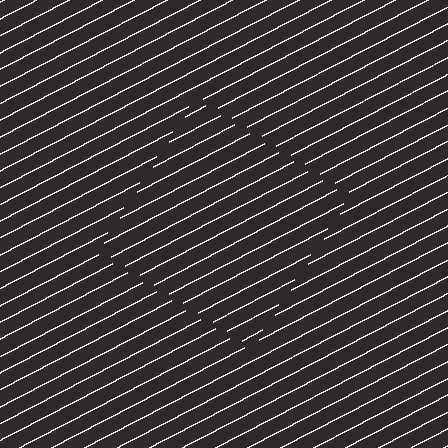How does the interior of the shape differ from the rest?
The interior of the shape contains the same grating, shifted by half a period — the contour is defined by the phase discontinuity where line-ends from the inner and outer gratings abut.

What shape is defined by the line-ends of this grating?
An illusory square. The interior of the shape contains the same grating, shifted by half a period — the contour is defined by the phase discontinuity where line-ends from the inner and outer gratings abut.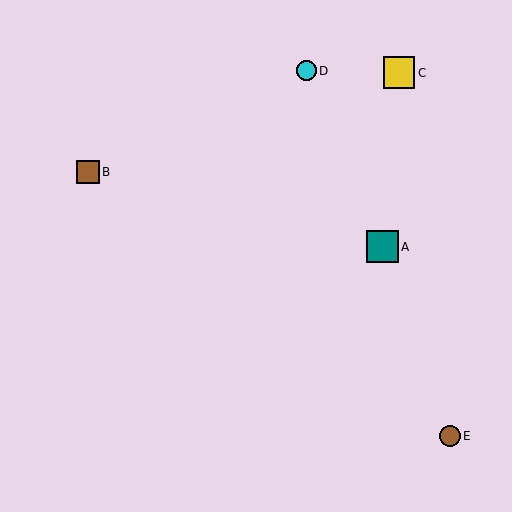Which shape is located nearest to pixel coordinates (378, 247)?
The teal square (labeled A) at (382, 247) is nearest to that location.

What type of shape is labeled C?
Shape C is a yellow square.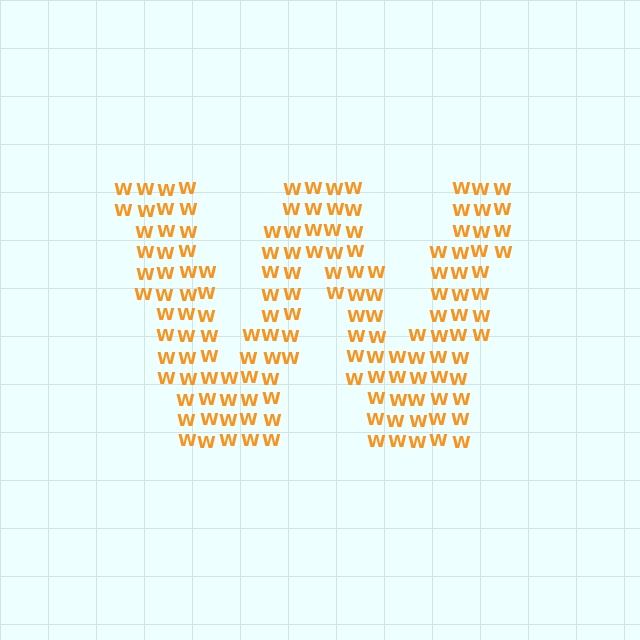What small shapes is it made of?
It is made of small letter W's.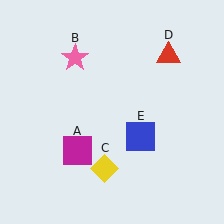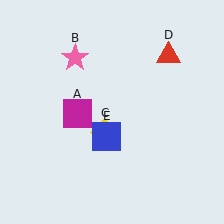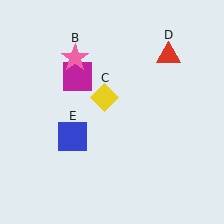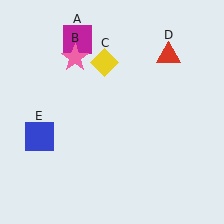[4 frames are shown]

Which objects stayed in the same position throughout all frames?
Pink star (object B) and red triangle (object D) remained stationary.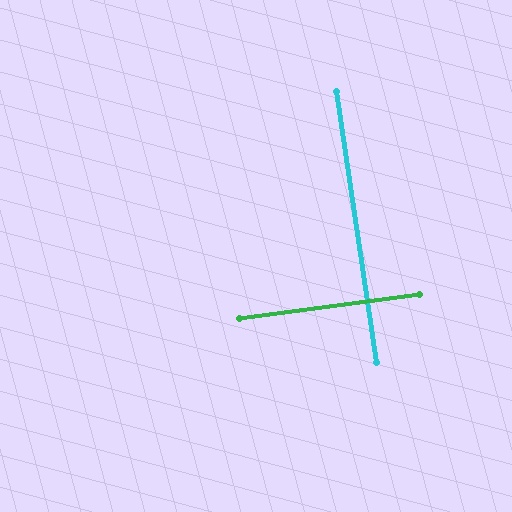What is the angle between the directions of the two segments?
Approximately 89 degrees.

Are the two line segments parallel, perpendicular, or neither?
Perpendicular — they meet at approximately 89°.